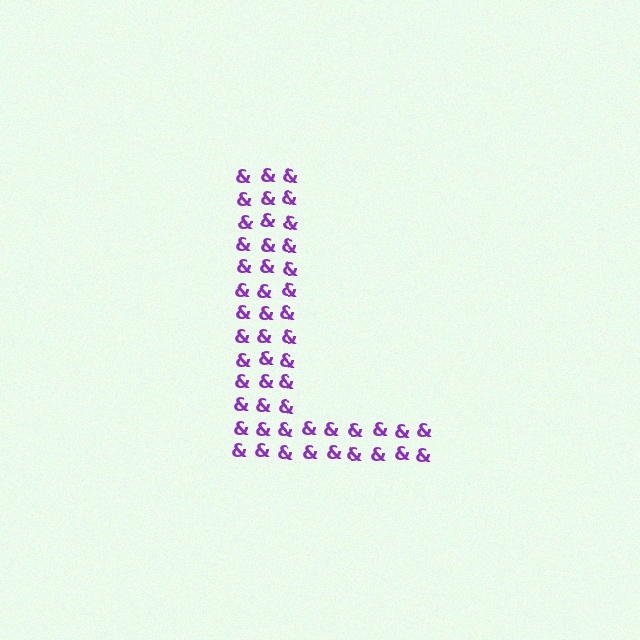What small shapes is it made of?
It is made of small ampersands.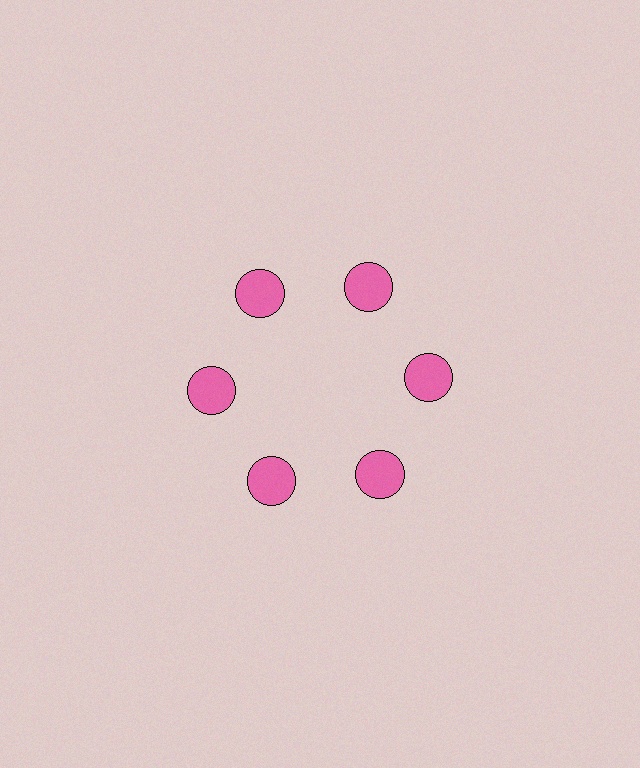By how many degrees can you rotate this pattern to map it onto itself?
The pattern maps onto itself every 60 degrees of rotation.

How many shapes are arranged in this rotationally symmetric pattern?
There are 6 shapes, arranged in 6 groups of 1.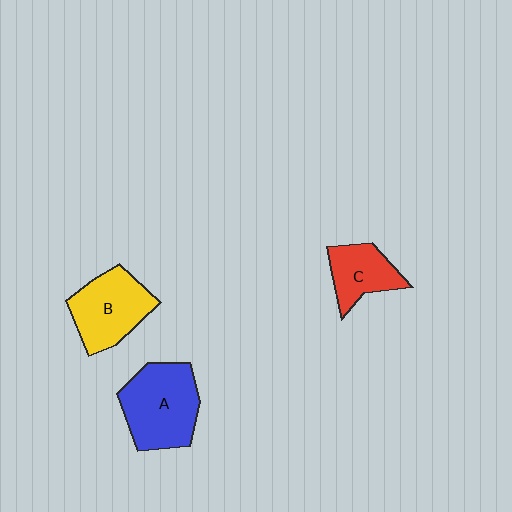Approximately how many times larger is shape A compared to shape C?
Approximately 1.7 times.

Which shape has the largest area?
Shape A (blue).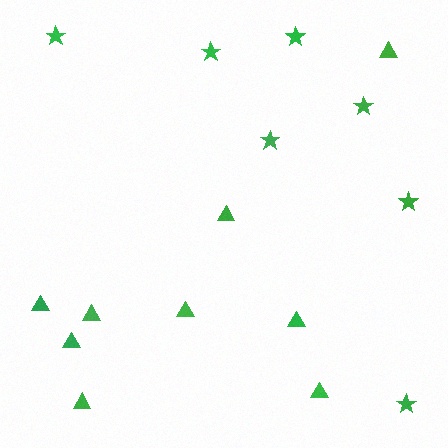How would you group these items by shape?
There are 2 groups: one group of stars (7) and one group of triangles (9).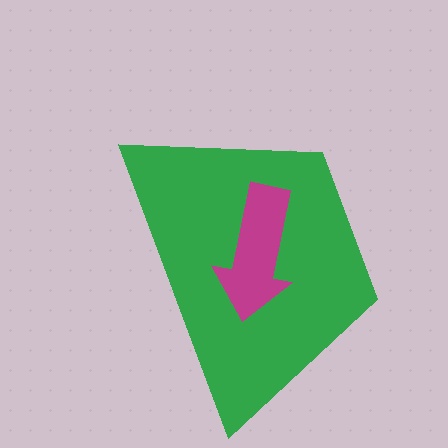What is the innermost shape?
The magenta arrow.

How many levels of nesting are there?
2.